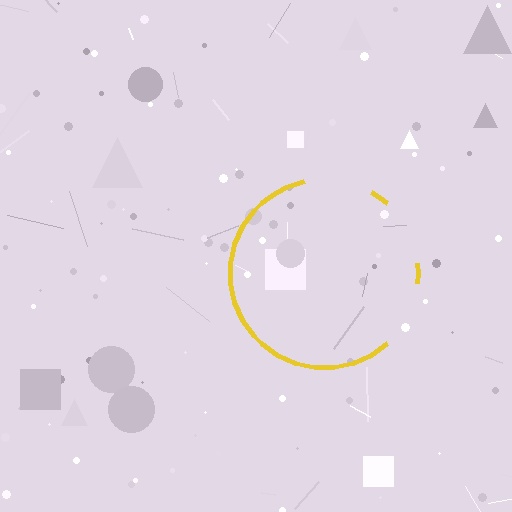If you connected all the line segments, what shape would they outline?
They would outline a circle.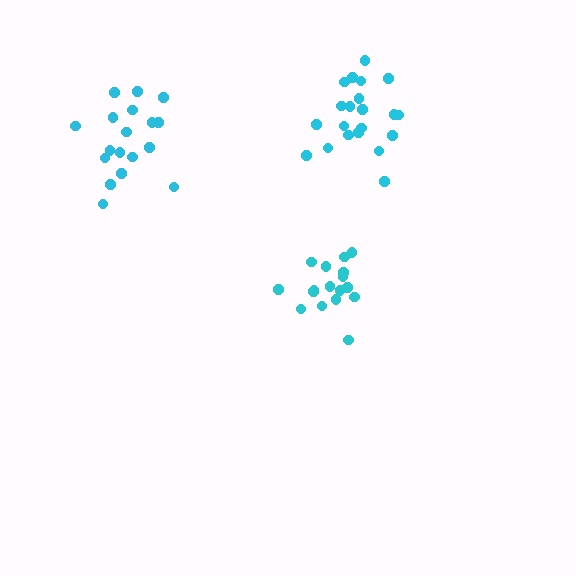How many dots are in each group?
Group 1: 21 dots, Group 2: 18 dots, Group 3: 18 dots (57 total).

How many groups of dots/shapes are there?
There are 3 groups.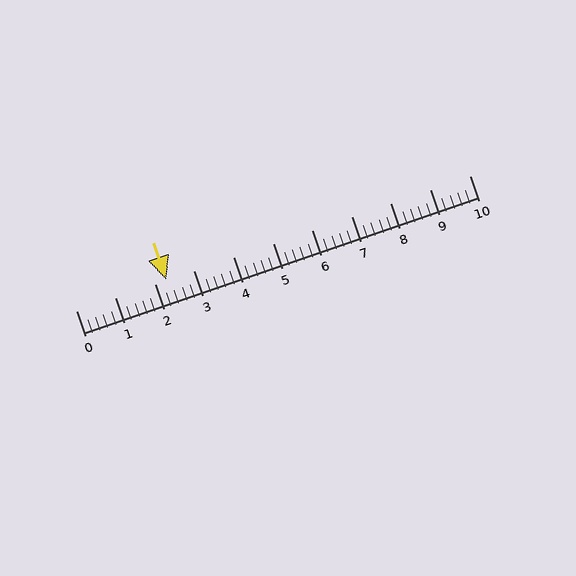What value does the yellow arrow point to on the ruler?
The yellow arrow points to approximately 2.3.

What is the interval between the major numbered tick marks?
The major tick marks are spaced 1 units apart.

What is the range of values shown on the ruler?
The ruler shows values from 0 to 10.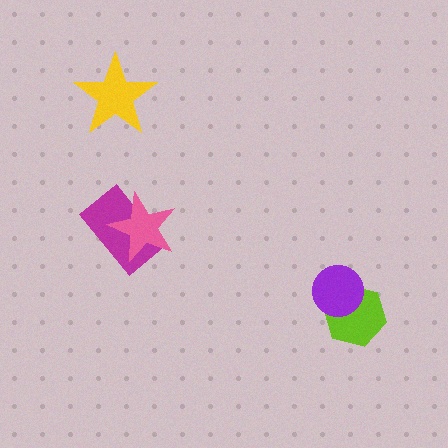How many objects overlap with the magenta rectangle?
1 object overlaps with the magenta rectangle.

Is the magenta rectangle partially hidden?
Yes, it is partially covered by another shape.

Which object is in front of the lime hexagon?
The purple circle is in front of the lime hexagon.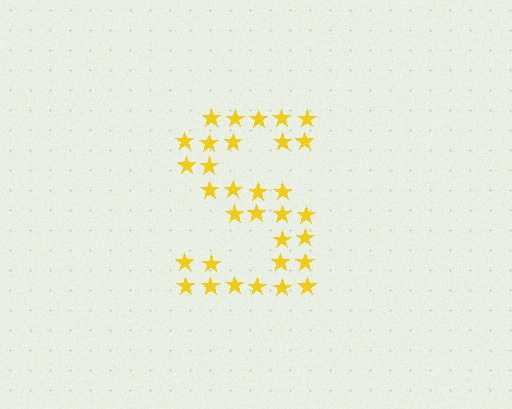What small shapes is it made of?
It is made of small stars.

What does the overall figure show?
The overall figure shows the letter S.